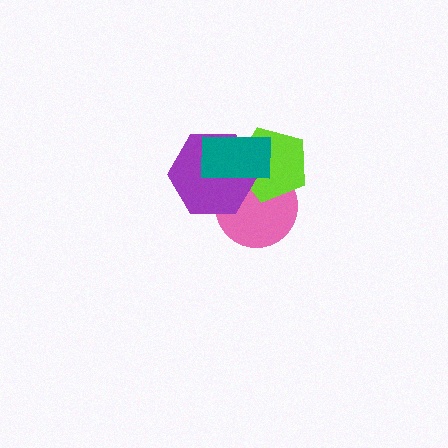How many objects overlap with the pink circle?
3 objects overlap with the pink circle.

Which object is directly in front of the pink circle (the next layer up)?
The lime pentagon is directly in front of the pink circle.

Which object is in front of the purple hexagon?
The teal rectangle is in front of the purple hexagon.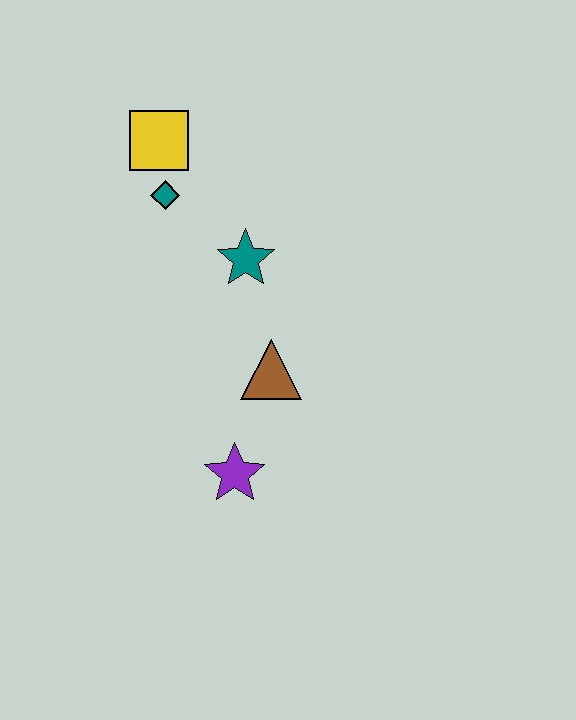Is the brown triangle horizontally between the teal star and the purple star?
No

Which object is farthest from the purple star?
The yellow square is farthest from the purple star.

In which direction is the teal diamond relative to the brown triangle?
The teal diamond is above the brown triangle.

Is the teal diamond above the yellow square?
No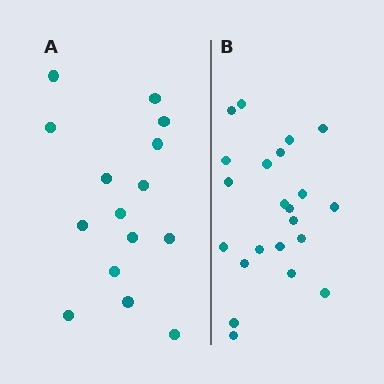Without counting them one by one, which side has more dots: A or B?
Region B (the right region) has more dots.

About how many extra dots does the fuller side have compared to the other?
Region B has roughly 8 or so more dots than region A.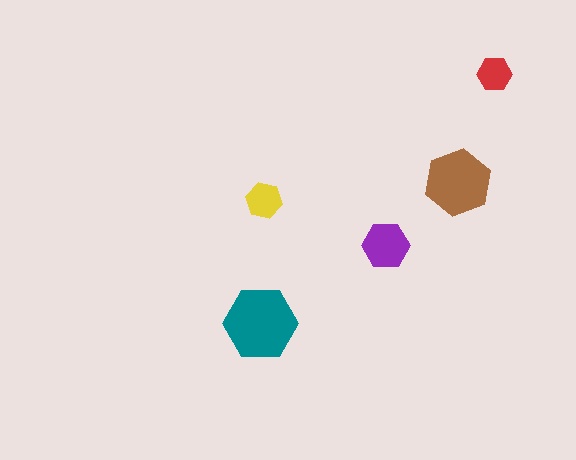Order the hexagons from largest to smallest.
the teal one, the brown one, the purple one, the yellow one, the red one.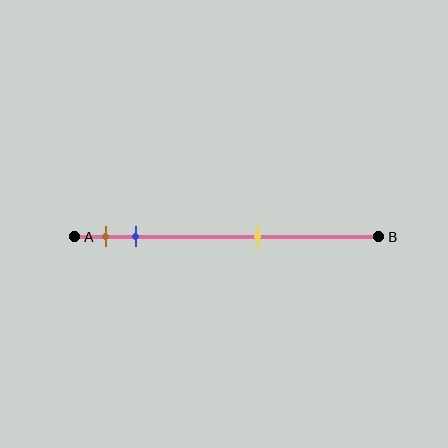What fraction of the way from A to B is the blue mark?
The blue mark is approximately 20% (0.2) of the way from A to B.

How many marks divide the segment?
There are 3 marks dividing the segment.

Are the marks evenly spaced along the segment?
No, the marks are not evenly spaced.